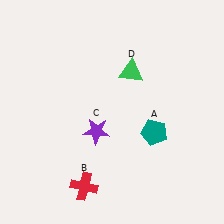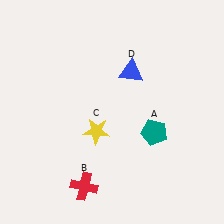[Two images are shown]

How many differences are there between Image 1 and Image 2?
There are 2 differences between the two images.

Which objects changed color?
C changed from purple to yellow. D changed from green to blue.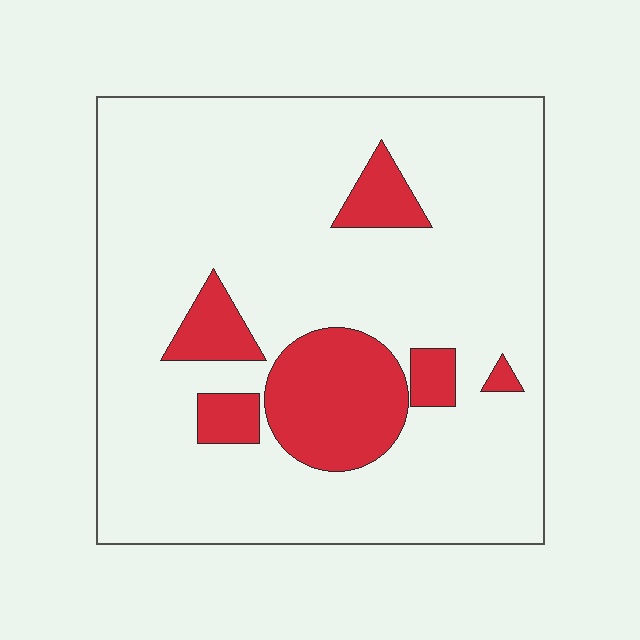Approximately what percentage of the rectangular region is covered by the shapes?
Approximately 15%.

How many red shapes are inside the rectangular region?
6.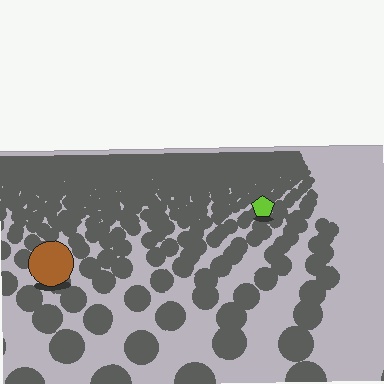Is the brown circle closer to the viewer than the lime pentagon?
Yes. The brown circle is closer — you can tell from the texture gradient: the ground texture is coarser near it.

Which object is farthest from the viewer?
The lime pentagon is farthest from the viewer. It appears smaller and the ground texture around it is denser.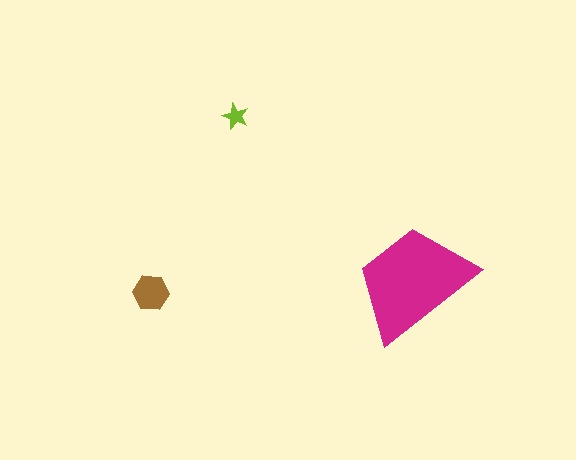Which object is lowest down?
The brown hexagon is bottommost.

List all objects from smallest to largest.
The lime star, the brown hexagon, the magenta trapezoid.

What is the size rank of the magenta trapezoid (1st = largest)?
1st.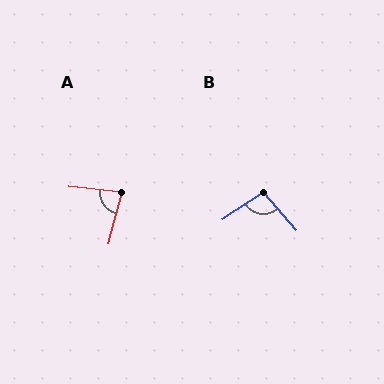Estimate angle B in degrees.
Approximately 98 degrees.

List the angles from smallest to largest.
A (81°), B (98°).